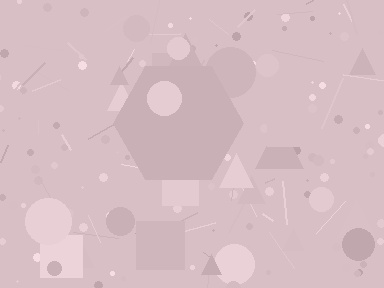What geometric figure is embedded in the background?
A hexagon is embedded in the background.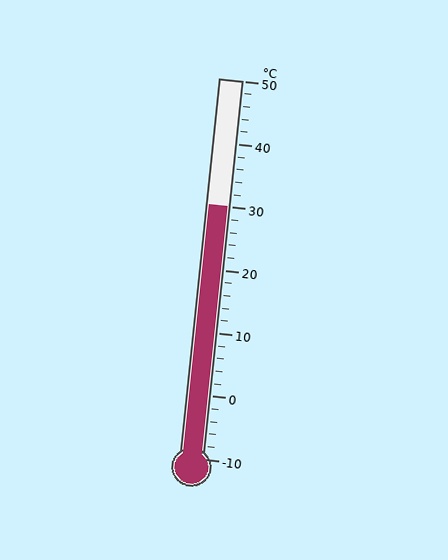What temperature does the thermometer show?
The thermometer shows approximately 30°C.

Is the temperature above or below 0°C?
The temperature is above 0°C.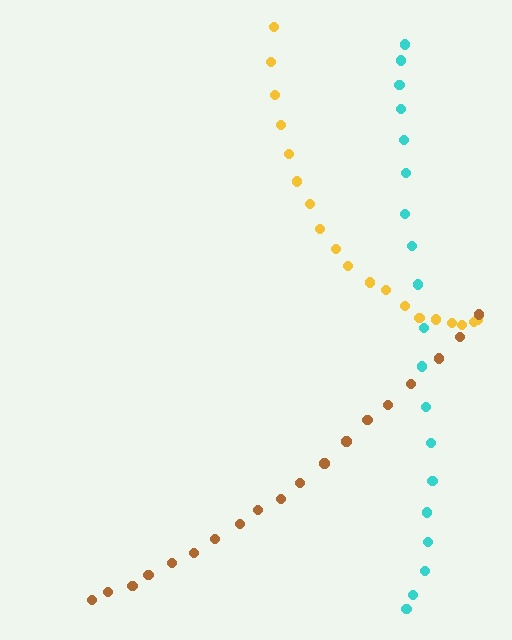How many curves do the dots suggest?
There are 3 distinct paths.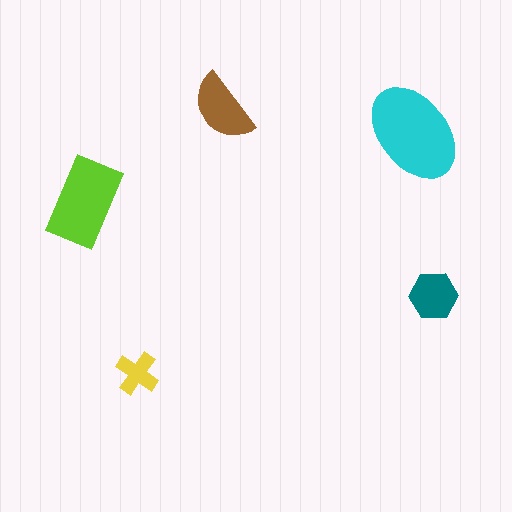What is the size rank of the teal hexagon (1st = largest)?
4th.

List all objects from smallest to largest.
The yellow cross, the teal hexagon, the brown semicircle, the lime rectangle, the cyan ellipse.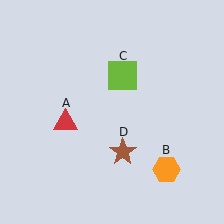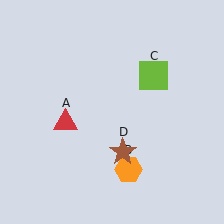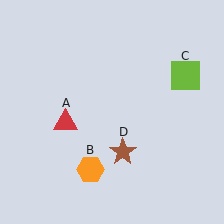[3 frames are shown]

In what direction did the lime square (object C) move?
The lime square (object C) moved right.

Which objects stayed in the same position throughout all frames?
Red triangle (object A) and brown star (object D) remained stationary.